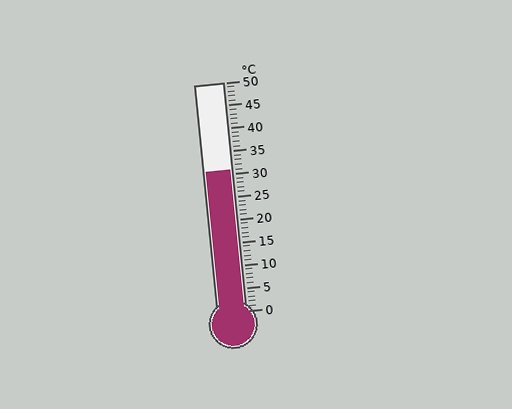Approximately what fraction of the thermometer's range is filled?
The thermometer is filled to approximately 60% of its range.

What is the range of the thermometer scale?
The thermometer scale ranges from 0°C to 50°C.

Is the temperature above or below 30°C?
The temperature is above 30°C.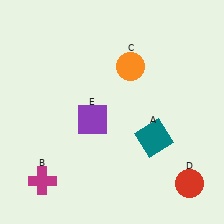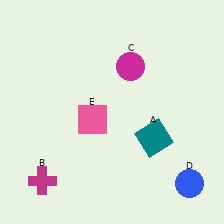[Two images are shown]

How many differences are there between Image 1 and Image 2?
There are 3 differences between the two images.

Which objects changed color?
C changed from orange to magenta. D changed from red to blue. E changed from purple to pink.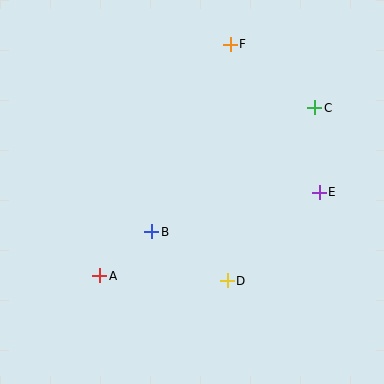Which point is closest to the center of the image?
Point B at (152, 232) is closest to the center.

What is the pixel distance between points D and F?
The distance between D and F is 237 pixels.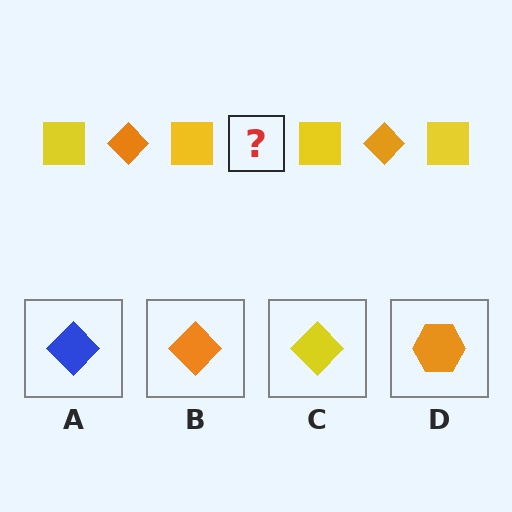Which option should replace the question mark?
Option B.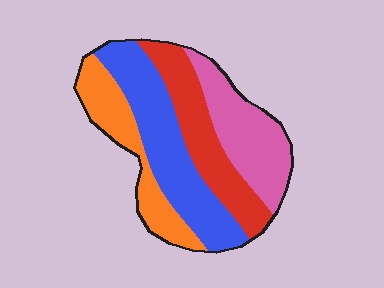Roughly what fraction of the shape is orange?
Orange takes up less than a quarter of the shape.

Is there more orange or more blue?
Blue.